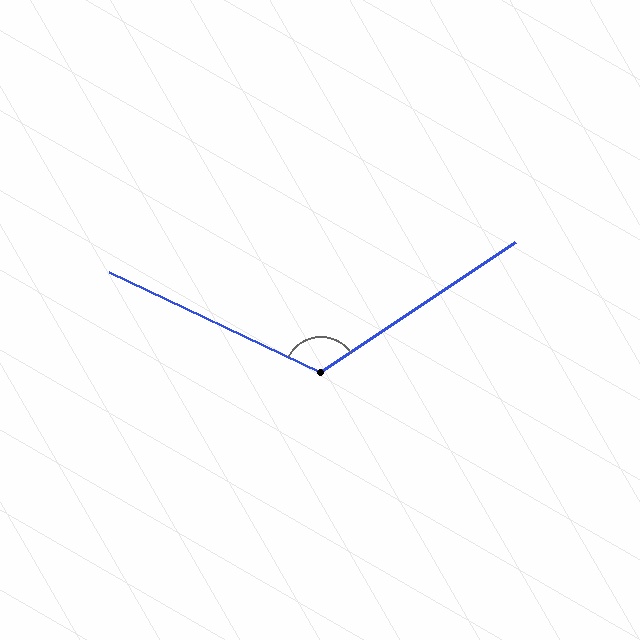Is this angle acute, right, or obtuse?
It is obtuse.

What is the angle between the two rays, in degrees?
Approximately 121 degrees.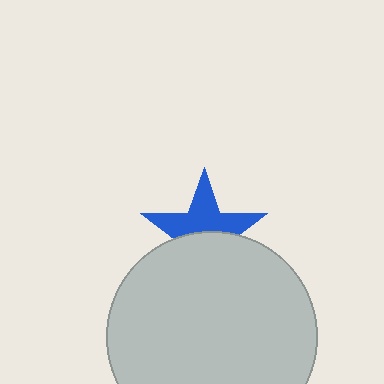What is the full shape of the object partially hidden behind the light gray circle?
The partially hidden object is a blue star.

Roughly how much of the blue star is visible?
About half of it is visible (roughly 53%).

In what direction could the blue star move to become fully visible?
The blue star could move up. That would shift it out from behind the light gray circle entirely.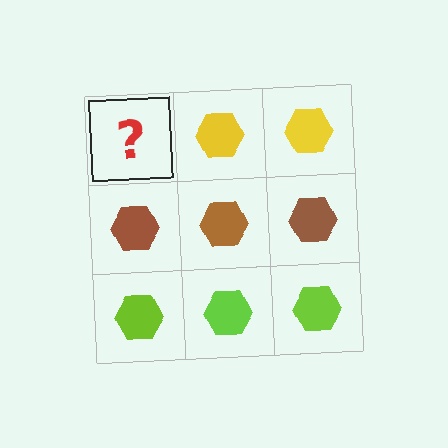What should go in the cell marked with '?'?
The missing cell should contain a yellow hexagon.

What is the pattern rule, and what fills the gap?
The rule is that each row has a consistent color. The gap should be filled with a yellow hexagon.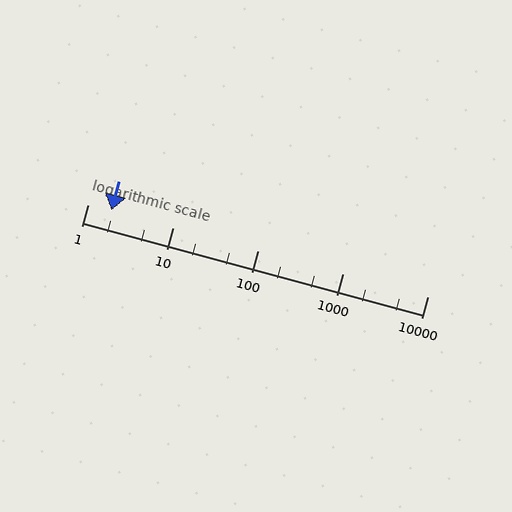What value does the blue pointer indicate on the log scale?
The pointer indicates approximately 1.9.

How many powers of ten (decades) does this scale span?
The scale spans 4 decades, from 1 to 10000.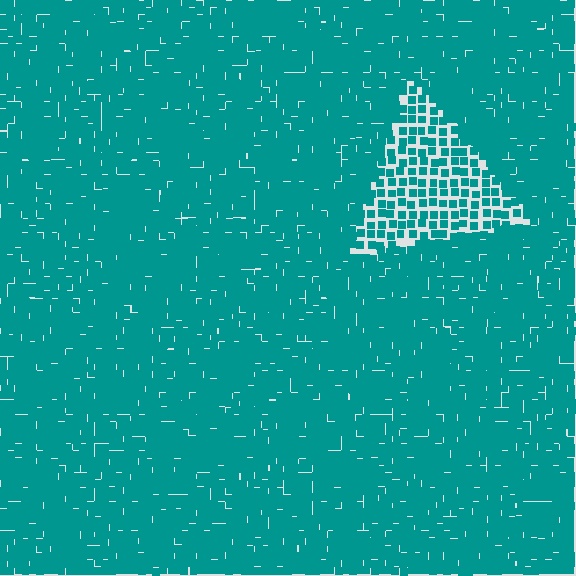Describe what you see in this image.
The image contains small teal elements arranged at two different densities. A triangle-shaped region is visible where the elements are less densely packed than the surrounding area.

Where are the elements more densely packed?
The elements are more densely packed outside the triangle boundary.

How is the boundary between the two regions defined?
The boundary is defined by a change in element density (approximately 2.1x ratio). All elements are the same color, size, and shape.